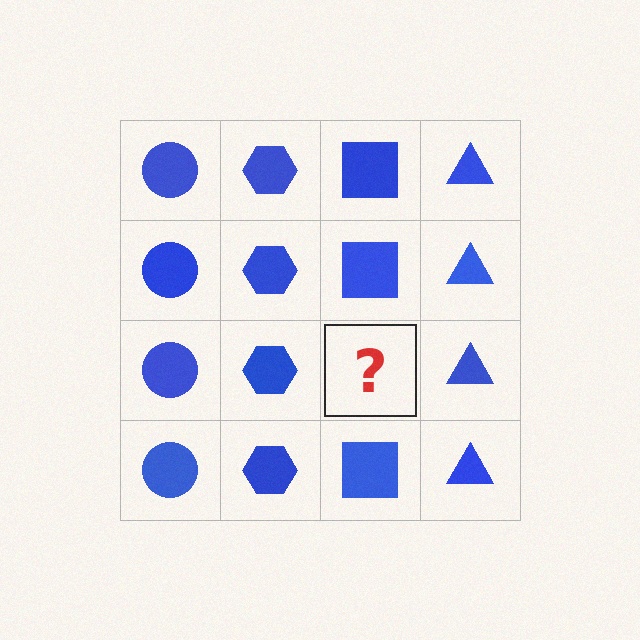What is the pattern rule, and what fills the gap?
The rule is that each column has a consistent shape. The gap should be filled with a blue square.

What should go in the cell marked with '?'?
The missing cell should contain a blue square.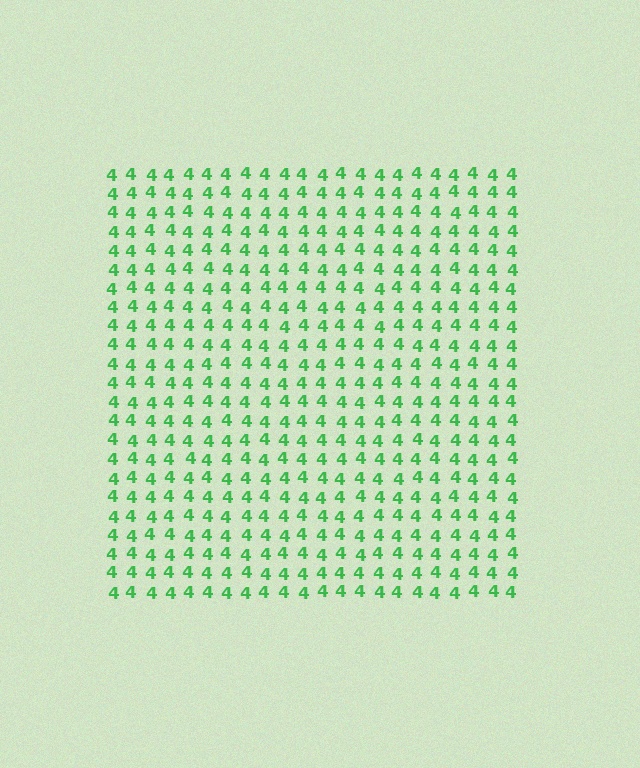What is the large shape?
The large shape is a square.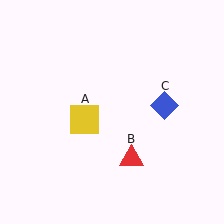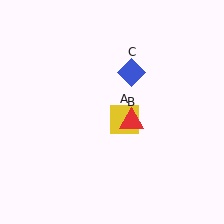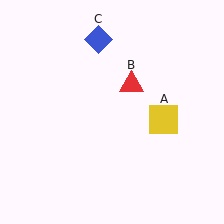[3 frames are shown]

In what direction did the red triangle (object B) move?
The red triangle (object B) moved up.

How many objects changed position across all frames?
3 objects changed position: yellow square (object A), red triangle (object B), blue diamond (object C).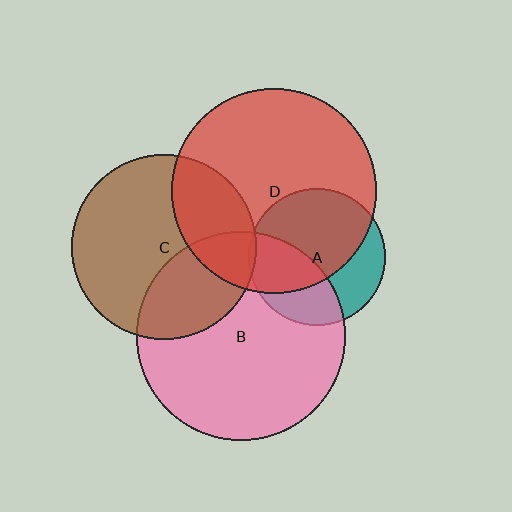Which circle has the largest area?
Circle B (pink).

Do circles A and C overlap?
Yes.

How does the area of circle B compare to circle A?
Approximately 2.3 times.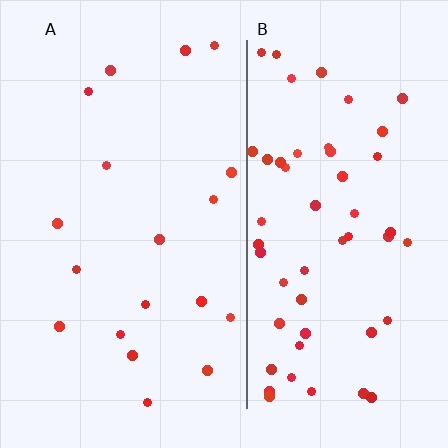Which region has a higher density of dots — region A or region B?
B (the right).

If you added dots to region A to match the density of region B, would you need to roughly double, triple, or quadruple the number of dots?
Approximately triple.